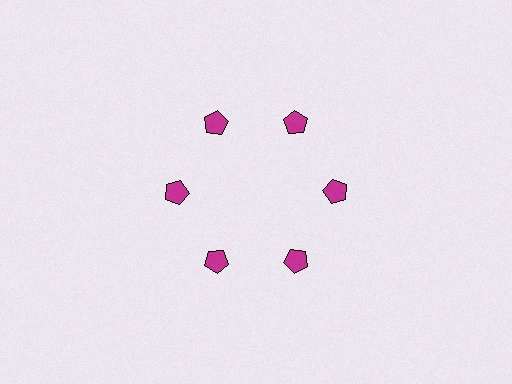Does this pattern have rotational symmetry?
Yes, this pattern has 6-fold rotational symmetry. It looks the same after rotating 60 degrees around the center.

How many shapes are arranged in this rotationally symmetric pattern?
There are 6 shapes, arranged in 6 groups of 1.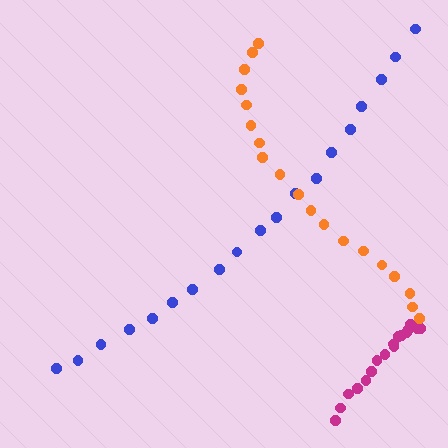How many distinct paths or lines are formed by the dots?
There are 3 distinct paths.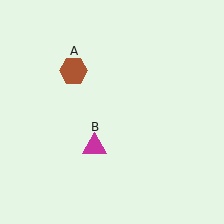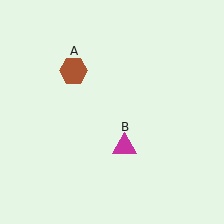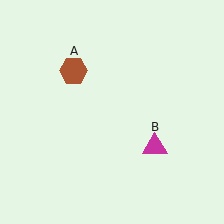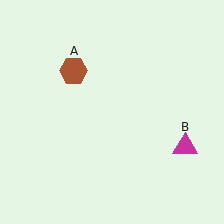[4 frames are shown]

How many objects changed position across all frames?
1 object changed position: magenta triangle (object B).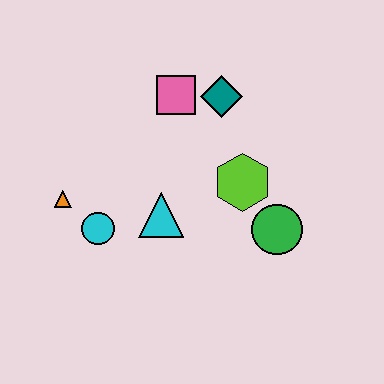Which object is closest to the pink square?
The teal diamond is closest to the pink square.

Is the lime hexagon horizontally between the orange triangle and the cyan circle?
No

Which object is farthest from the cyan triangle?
The teal diamond is farthest from the cyan triangle.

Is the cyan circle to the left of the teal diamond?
Yes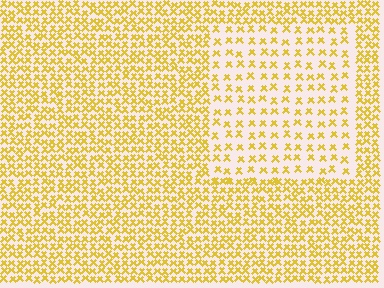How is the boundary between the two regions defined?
The boundary is defined by a change in element density (approximately 2.1x ratio). All elements are the same color, size, and shape.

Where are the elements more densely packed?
The elements are more densely packed outside the rectangle boundary.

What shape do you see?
I see a rectangle.